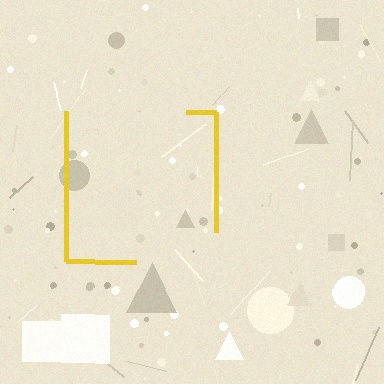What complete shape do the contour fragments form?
The contour fragments form a square.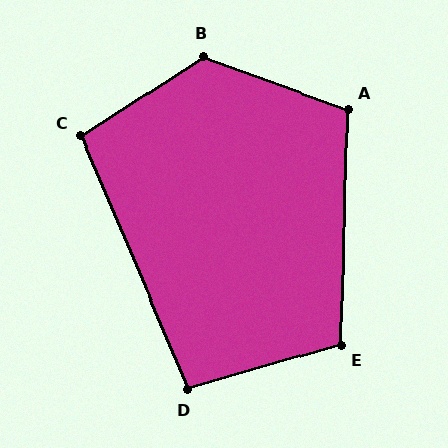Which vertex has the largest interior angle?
B, at approximately 127 degrees.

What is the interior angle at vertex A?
Approximately 109 degrees (obtuse).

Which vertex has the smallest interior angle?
D, at approximately 97 degrees.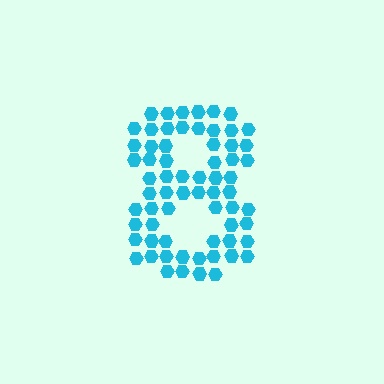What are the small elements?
The small elements are hexagons.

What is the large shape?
The large shape is the digit 8.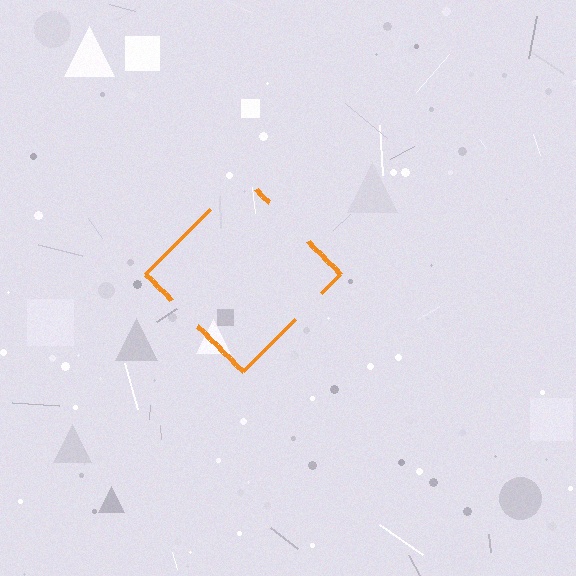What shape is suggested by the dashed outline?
The dashed outline suggests a diamond.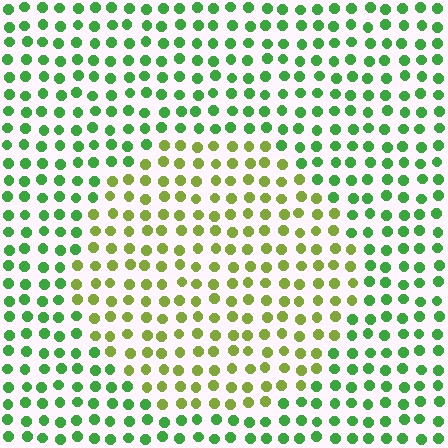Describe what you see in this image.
The image is filled with small green elements in a uniform arrangement. A circle-shaped region is visible where the elements are tinted to a slightly different hue, forming a subtle color boundary.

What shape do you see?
I see a circle.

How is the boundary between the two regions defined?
The boundary is defined purely by a slight shift in hue (about 41 degrees). Spacing, size, and orientation are identical on both sides.